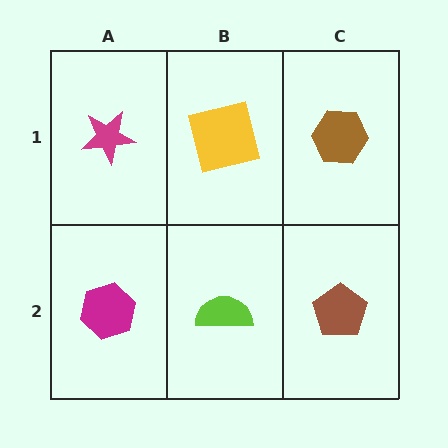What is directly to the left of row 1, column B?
A magenta star.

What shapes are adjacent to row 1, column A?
A magenta hexagon (row 2, column A), a yellow square (row 1, column B).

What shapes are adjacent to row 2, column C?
A brown hexagon (row 1, column C), a lime semicircle (row 2, column B).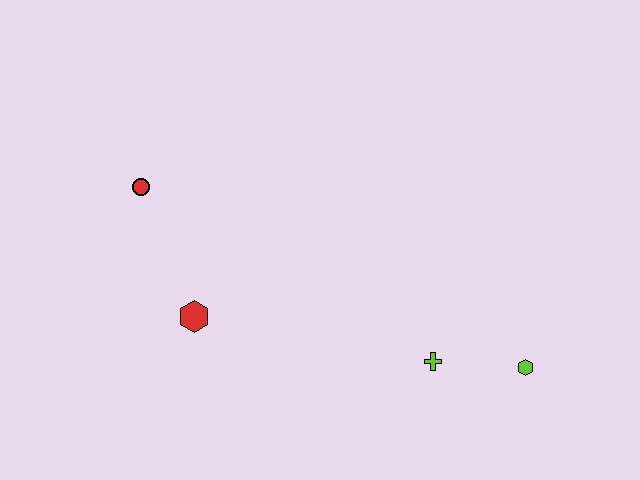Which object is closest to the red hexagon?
The red circle is closest to the red hexagon.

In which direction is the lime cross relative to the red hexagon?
The lime cross is to the right of the red hexagon.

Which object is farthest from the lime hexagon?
The red circle is farthest from the lime hexagon.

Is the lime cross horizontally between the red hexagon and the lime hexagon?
Yes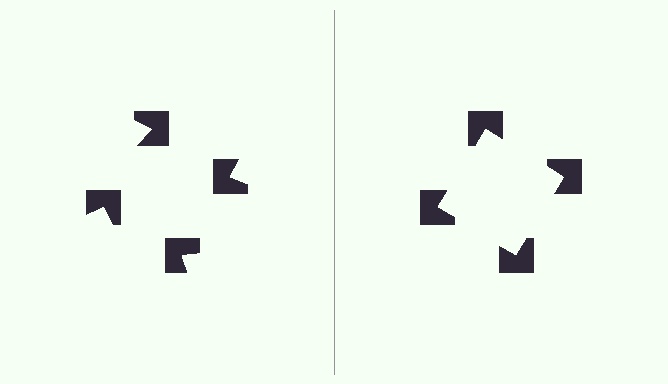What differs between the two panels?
The notched squares are positioned identically on both sides; only the wedge orientations differ. On the right they align to a square; on the left they are misaligned.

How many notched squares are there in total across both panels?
8 — 4 on each side.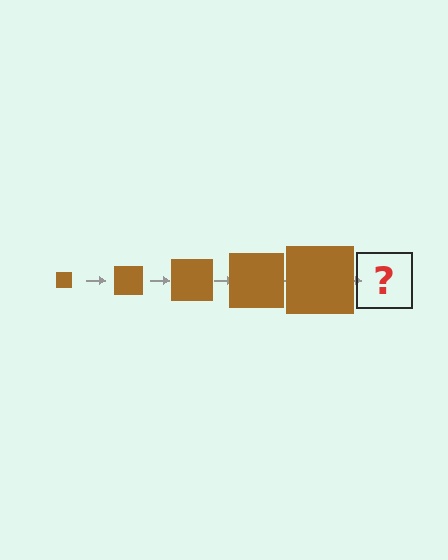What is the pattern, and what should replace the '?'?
The pattern is that the square gets progressively larger each step. The '?' should be a brown square, larger than the previous one.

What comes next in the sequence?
The next element should be a brown square, larger than the previous one.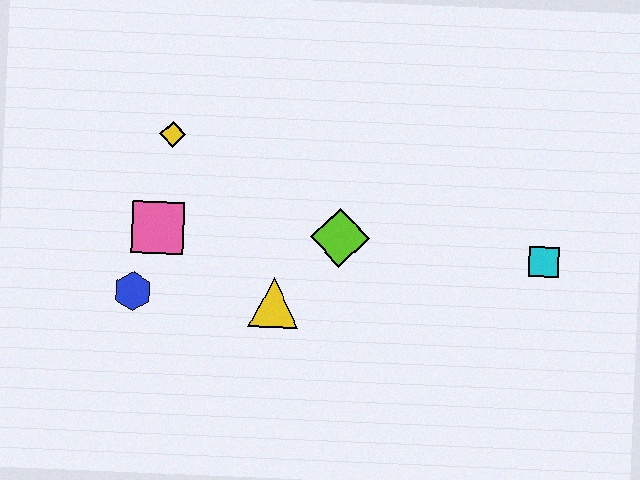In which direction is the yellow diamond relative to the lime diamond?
The yellow diamond is to the left of the lime diamond.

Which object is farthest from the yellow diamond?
The cyan square is farthest from the yellow diamond.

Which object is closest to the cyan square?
The lime diamond is closest to the cyan square.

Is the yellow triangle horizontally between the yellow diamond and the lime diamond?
Yes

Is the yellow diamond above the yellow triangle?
Yes